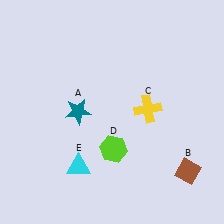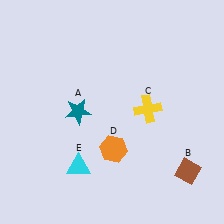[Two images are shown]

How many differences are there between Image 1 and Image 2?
There is 1 difference between the two images.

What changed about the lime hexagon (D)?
In Image 1, D is lime. In Image 2, it changed to orange.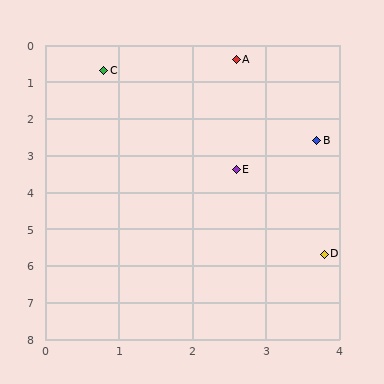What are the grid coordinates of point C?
Point C is at approximately (0.8, 0.7).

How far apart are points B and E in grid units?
Points B and E are about 1.4 grid units apart.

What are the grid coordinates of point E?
Point E is at approximately (2.6, 3.4).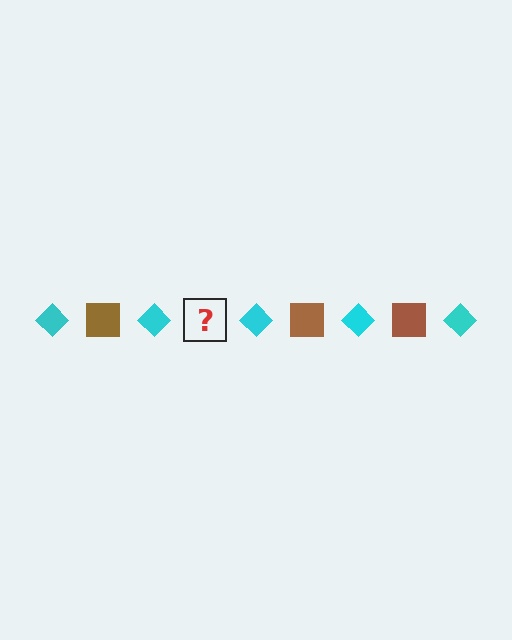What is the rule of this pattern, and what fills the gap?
The rule is that the pattern alternates between cyan diamond and brown square. The gap should be filled with a brown square.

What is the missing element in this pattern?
The missing element is a brown square.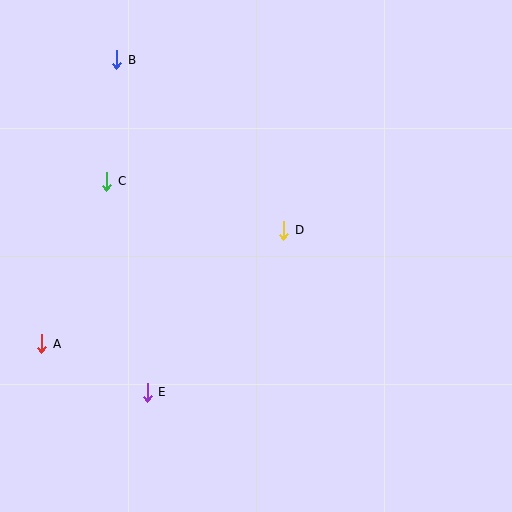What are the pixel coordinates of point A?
Point A is at (42, 344).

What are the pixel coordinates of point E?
Point E is at (147, 392).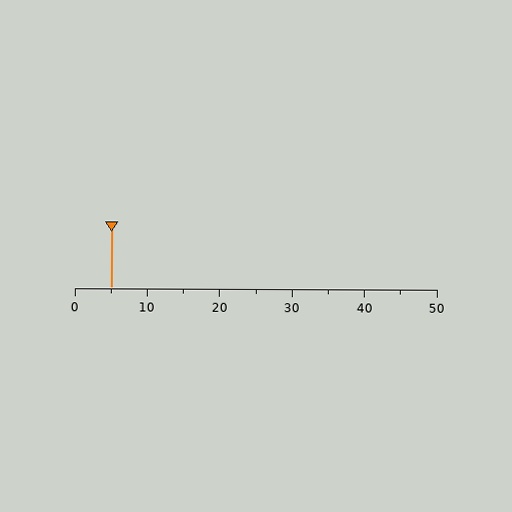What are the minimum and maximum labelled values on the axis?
The axis runs from 0 to 50.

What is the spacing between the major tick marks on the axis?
The major ticks are spaced 10 apart.